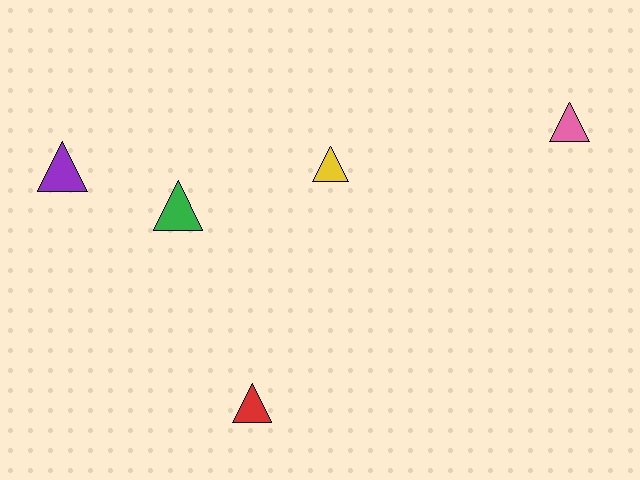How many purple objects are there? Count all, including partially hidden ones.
There is 1 purple object.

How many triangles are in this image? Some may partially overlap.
There are 5 triangles.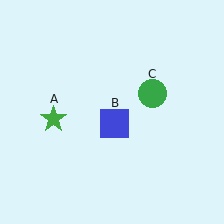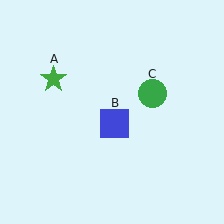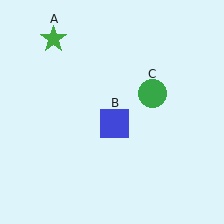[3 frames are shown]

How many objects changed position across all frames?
1 object changed position: green star (object A).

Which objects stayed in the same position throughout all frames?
Blue square (object B) and green circle (object C) remained stationary.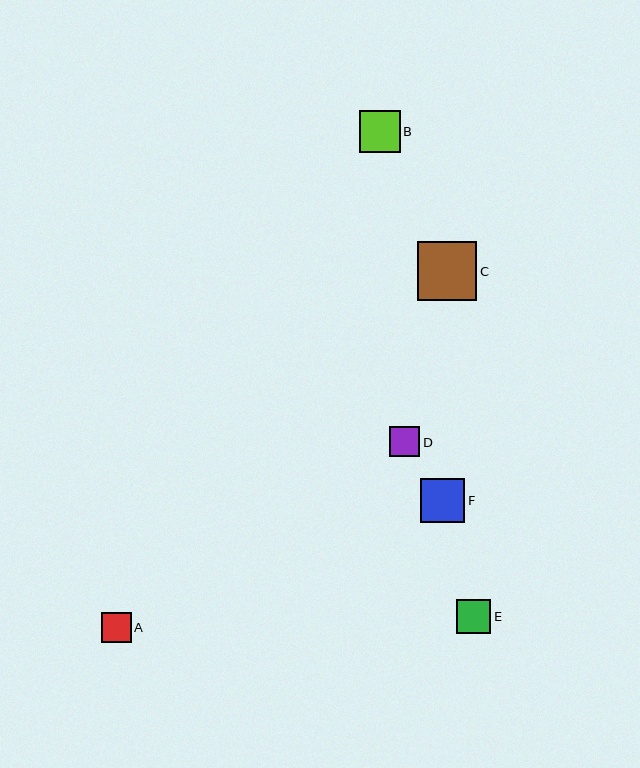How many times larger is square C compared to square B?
Square C is approximately 1.4 times the size of square B.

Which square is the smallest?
Square D is the smallest with a size of approximately 30 pixels.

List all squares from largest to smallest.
From largest to smallest: C, F, B, E, A, D.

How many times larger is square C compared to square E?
Square C is approximately 1.7 times the size of square E.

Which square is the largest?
Square C is the largest with a size of approximately 59 pixels.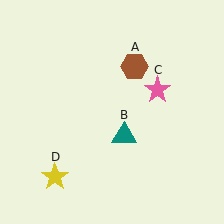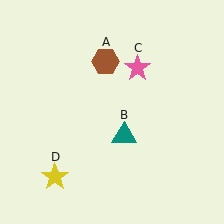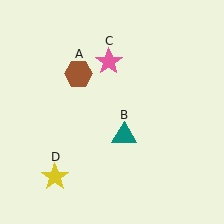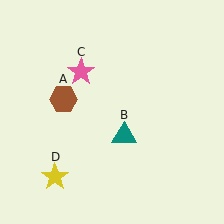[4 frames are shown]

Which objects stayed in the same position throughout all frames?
Teal triangle (object B) and yellow star (object D) remained stationary.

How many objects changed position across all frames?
2 objects changed position: brown hexagon (object A), pink star (object C).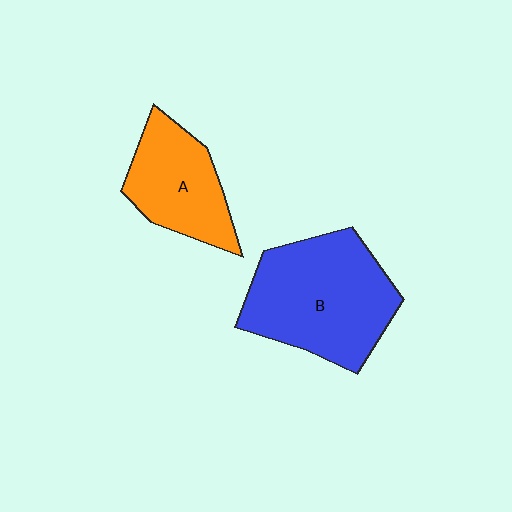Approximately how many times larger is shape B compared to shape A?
Approximately 1.6 times.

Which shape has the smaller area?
Shape A (orange).